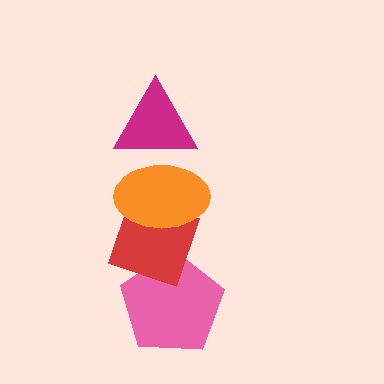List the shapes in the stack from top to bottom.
From top to bottom: the magenta triangle, the orange ellipse, the red diamond, the pink pentagon.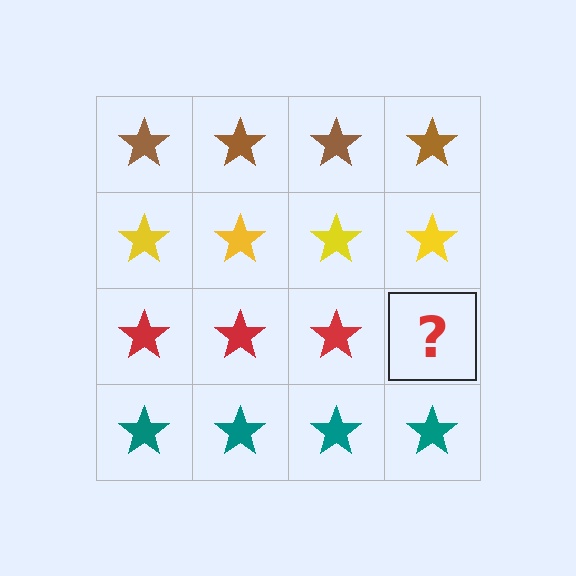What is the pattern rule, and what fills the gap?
The rule is that each row has a consistent color. The gap should be filled with a red star.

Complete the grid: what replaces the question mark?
The question mark should be replaced with a red star.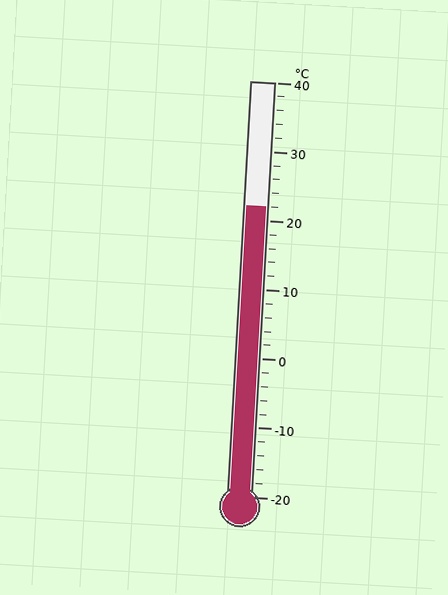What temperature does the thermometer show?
The thermometer shows approximately 22°C.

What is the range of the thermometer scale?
The thermometer scale ranges from -20°C to 40°C.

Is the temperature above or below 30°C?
The temperature is below 30°C.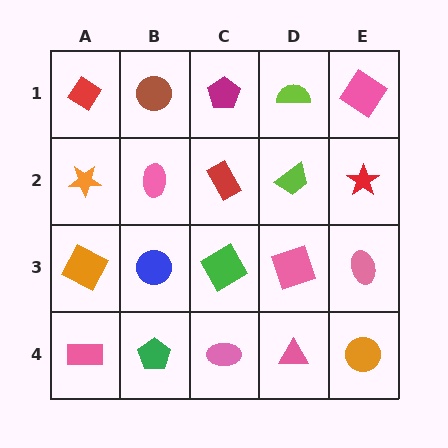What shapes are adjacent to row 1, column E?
A red star (row 2, column E), a lime semicircle (row 1, column D).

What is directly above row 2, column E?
A pink diamond.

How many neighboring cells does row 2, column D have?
4.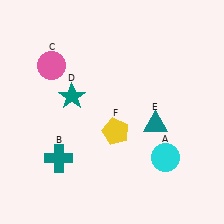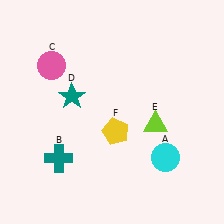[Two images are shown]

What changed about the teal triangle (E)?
In Image 1, E is teal. In Image 2, it changed to lime.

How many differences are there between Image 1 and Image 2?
There is 1 difference between the two images.